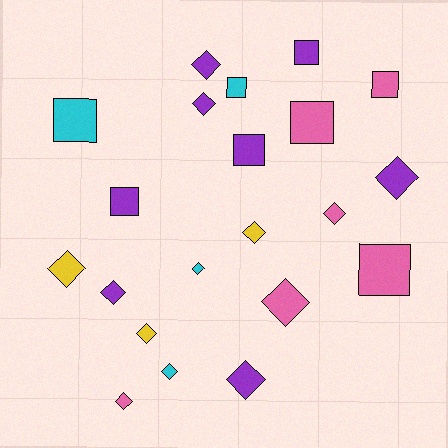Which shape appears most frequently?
Diamond, with 13 objects.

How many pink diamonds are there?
There are 3 pink diamonds.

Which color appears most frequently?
Purple, with 8 objects.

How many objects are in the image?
There are 21 objects.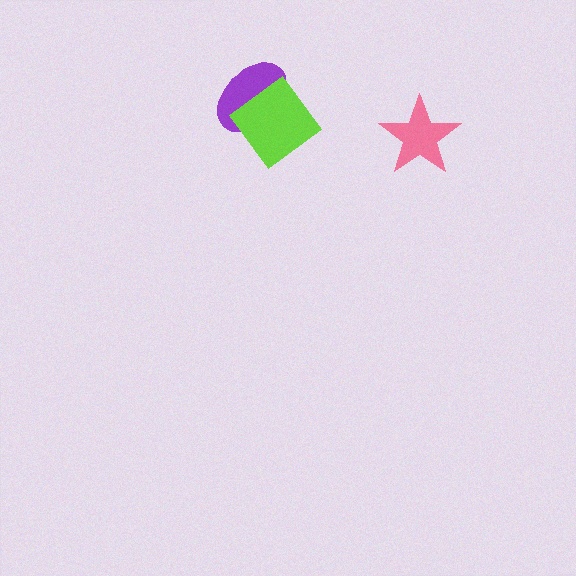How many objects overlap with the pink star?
0 objects overlap with the pink star.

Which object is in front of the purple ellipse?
The lime diamond is in front of the purple ellipse.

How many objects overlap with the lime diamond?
1 object overlaps with the lime diamond.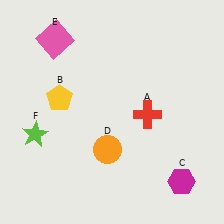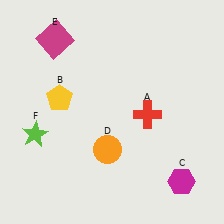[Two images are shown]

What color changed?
The square (E) changed from pink in Image 1 to magenta in Image 2.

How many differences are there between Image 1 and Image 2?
There is 1 difference between the two images.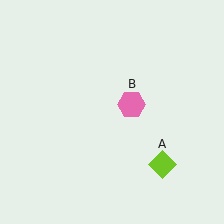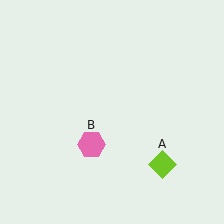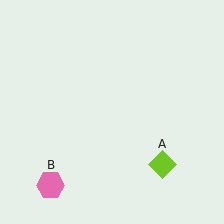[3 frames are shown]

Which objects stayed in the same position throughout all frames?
Lime diamond (object A) remained stationary.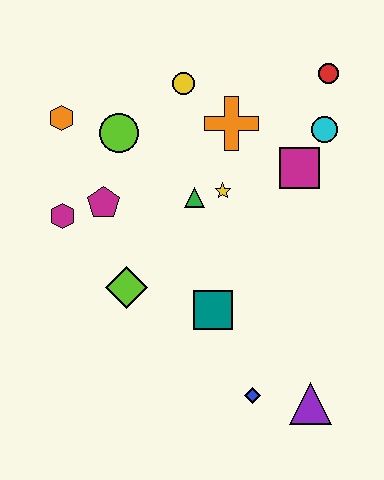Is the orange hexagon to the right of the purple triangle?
No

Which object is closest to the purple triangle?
The blue diamond is closest to the purple triangle.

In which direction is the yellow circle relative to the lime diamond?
The yellow circle is above the lime diamond.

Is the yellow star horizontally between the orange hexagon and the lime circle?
No